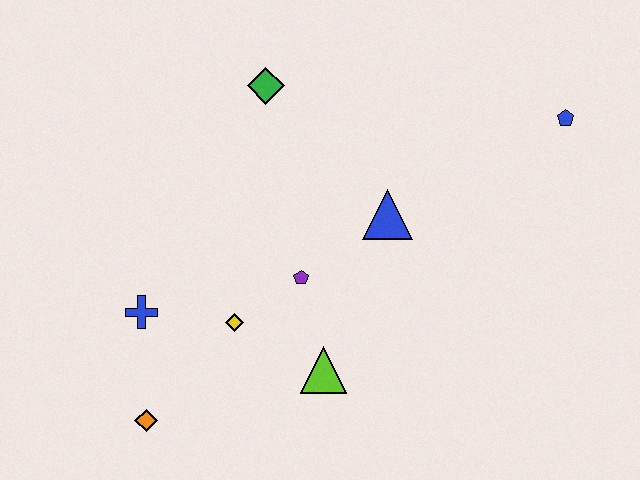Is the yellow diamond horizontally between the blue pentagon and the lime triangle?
No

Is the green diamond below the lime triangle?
No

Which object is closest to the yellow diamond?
The purple pentagon is closest to the yellow diamond.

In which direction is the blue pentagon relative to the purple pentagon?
The blue pentagon is to the right of the purple pentagon.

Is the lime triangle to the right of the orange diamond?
Yes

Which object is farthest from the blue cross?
The blue pentagon is farthest from the blue cross.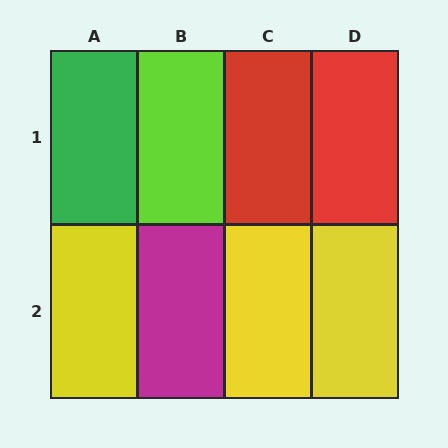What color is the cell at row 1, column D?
Red.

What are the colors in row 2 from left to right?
Yellow, magenta, yellow, yellow.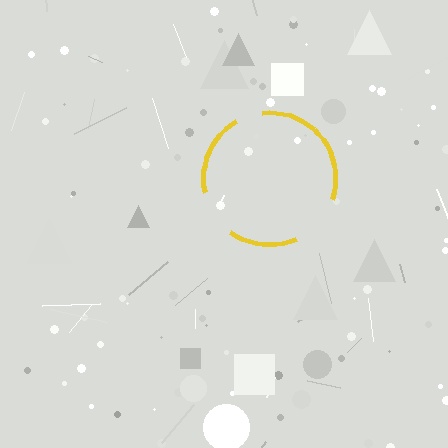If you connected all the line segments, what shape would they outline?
They would outline a circle.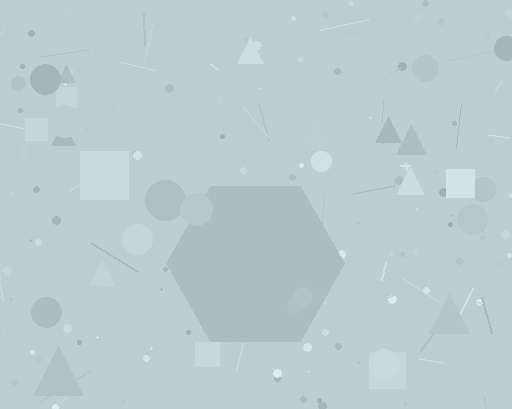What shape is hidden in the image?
A hexagon is hidden in the image.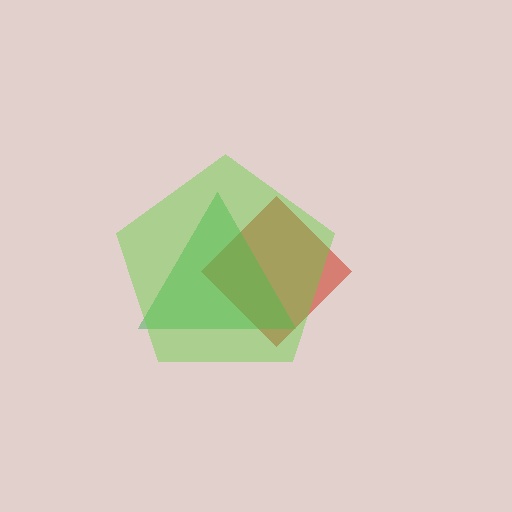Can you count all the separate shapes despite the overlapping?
Yes, there are 3 separate shapes.